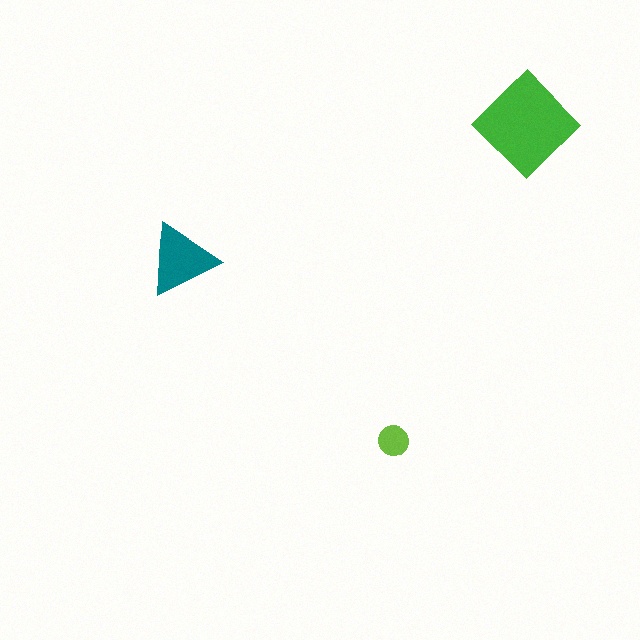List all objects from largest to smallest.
The green diamond, the teal triangle, the lime circle.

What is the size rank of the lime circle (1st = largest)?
3rd.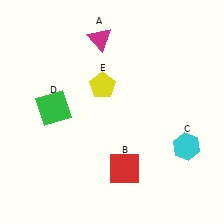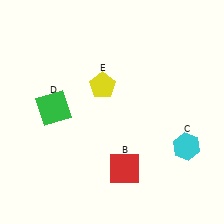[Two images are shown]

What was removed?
The magenta triangle (A) was removed in Image 2.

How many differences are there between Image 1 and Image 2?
There is 1 difference between the two images.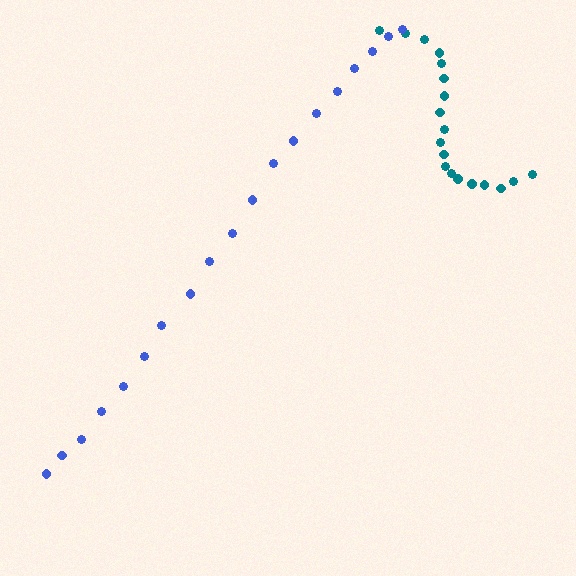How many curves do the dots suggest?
There are 2 distinct paths.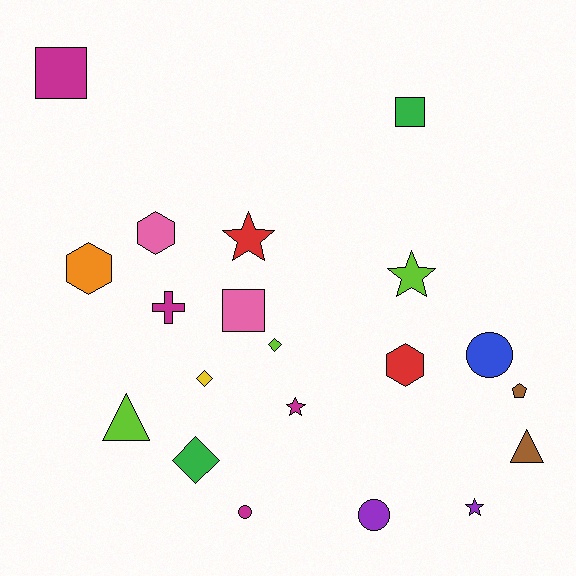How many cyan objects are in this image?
There are no cyan objects.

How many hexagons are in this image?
There are 3 hexagons.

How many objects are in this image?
There are 20 objects.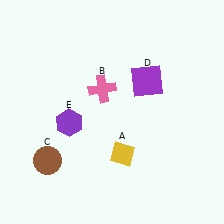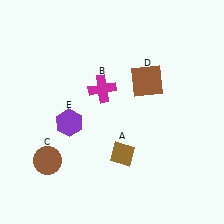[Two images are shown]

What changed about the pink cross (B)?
In Image 1, B is pink. In Image 2, it changed to magenta.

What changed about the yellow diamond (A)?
In Image 1, A is yellow. In Image 2, it changed to brown.